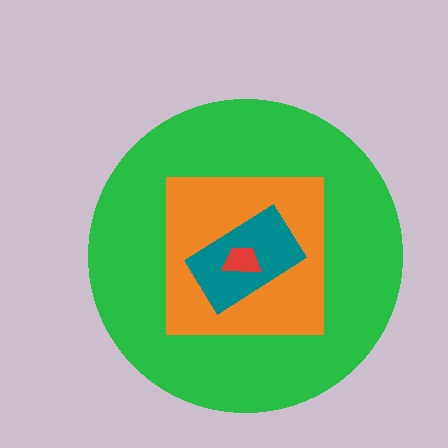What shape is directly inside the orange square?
The teal rectangle.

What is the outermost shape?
The green circle.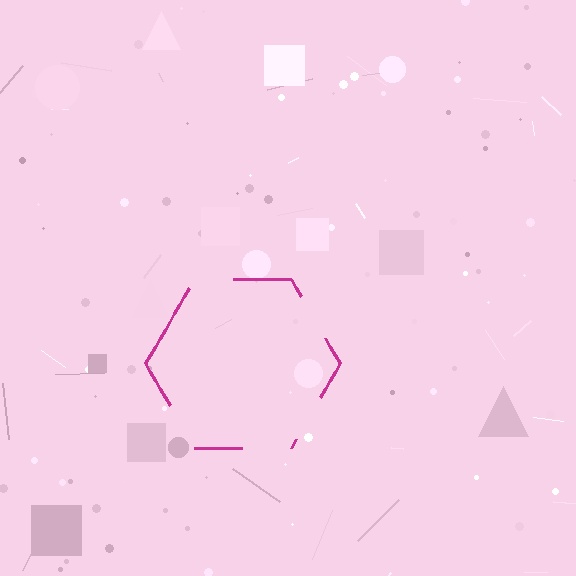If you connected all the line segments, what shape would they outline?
They would outline a hexagon.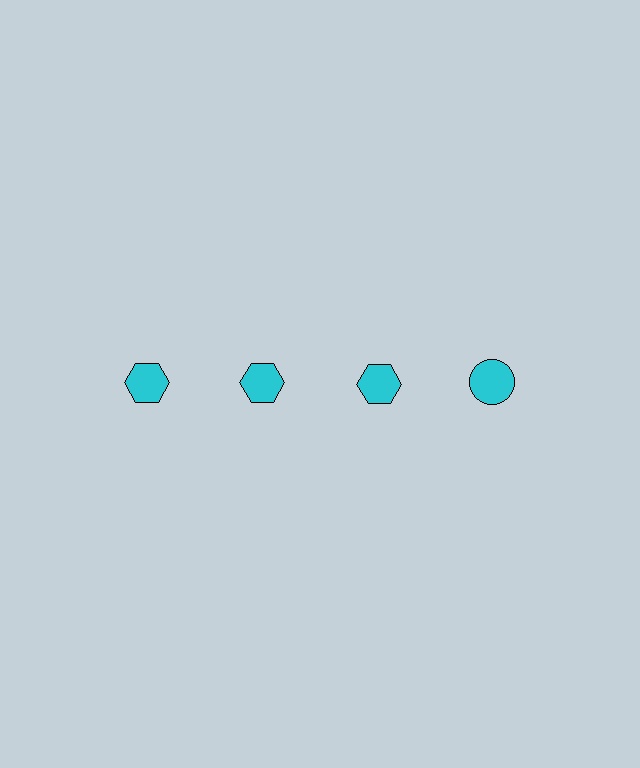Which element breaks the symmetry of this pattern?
The cyan circle in the top row, second from right column breaks the symmetry. All other shapes are cyan hexagons.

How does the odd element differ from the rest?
It has a different shape: circle instead of hexagon.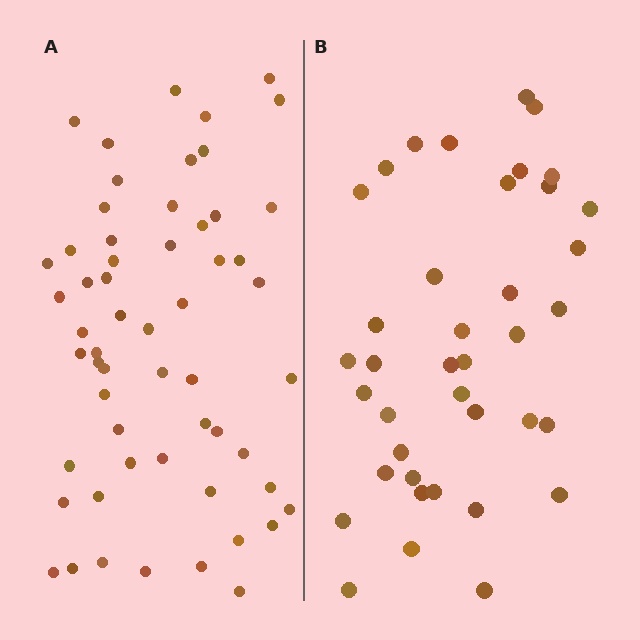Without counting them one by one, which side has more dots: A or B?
Region A (the left region) has more dots.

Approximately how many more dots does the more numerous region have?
Region A has approximately 20 more dots than region B.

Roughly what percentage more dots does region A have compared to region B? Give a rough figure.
About 45% more.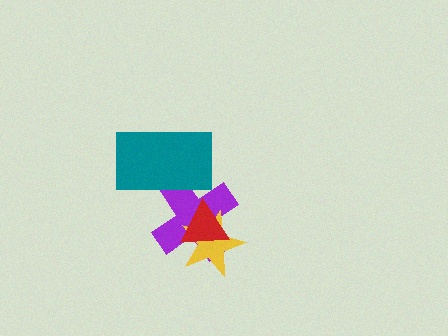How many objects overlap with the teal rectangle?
1 object overlaps with the teal rectangle.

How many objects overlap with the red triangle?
2 objects overlap with the red triangle.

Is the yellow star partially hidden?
Yes, it is partially covered by another shape.